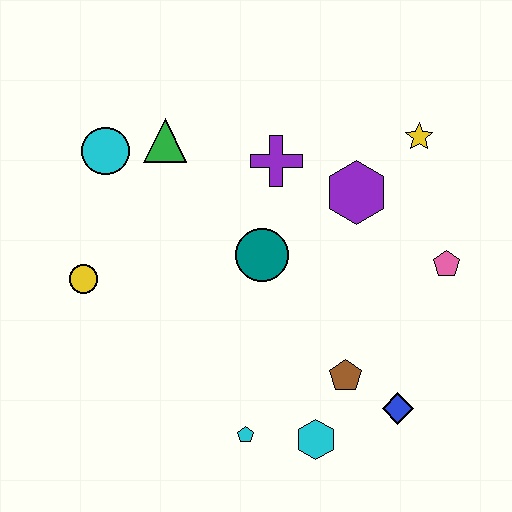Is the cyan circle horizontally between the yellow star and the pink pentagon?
No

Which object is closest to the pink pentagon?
The purple hexagon is closest to the pink pentagon.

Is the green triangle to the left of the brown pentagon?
Yes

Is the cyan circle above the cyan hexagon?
Yes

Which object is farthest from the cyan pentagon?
The yellow star is farthest from the cyan pentagon.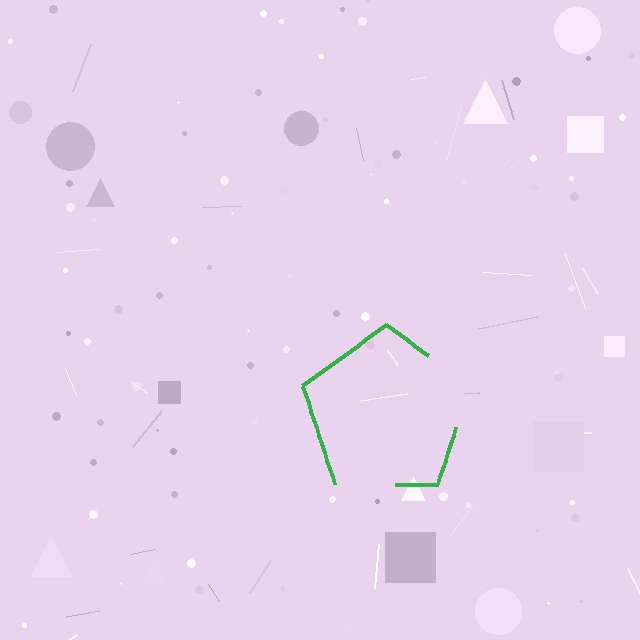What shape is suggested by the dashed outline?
The dashed outline suggests a pentagon.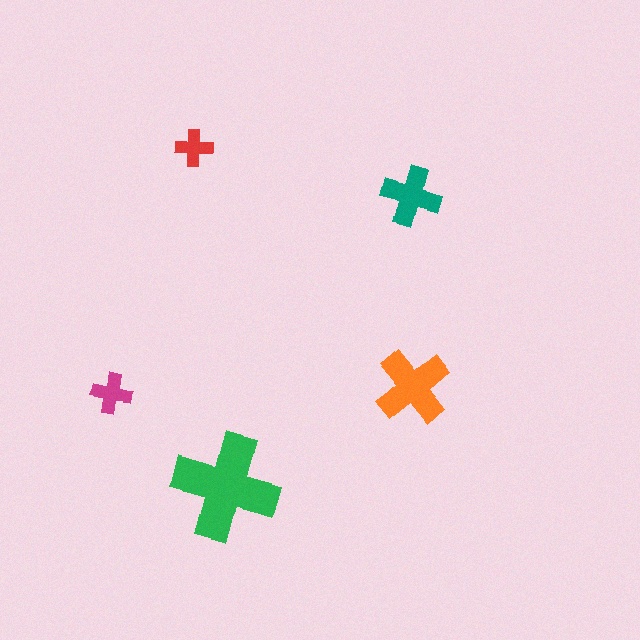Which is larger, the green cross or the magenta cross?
The green one.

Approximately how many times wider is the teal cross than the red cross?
About 1.5 times wider.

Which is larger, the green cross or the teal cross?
The green one.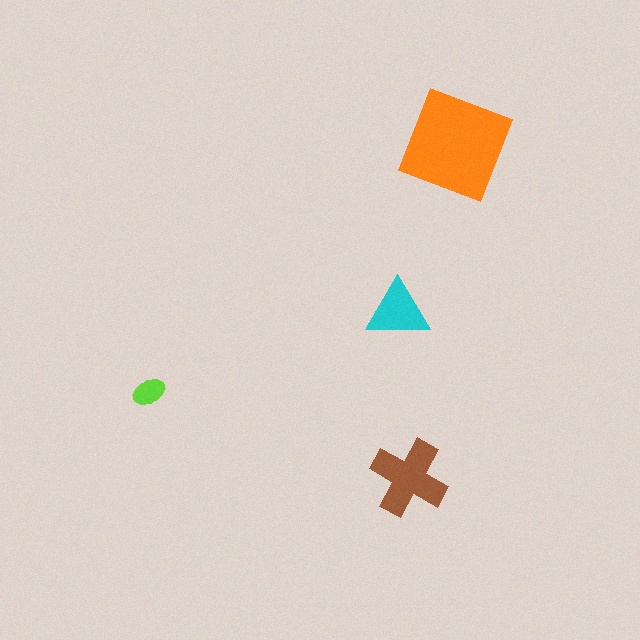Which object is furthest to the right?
The orange square is rightmost.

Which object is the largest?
The orange square.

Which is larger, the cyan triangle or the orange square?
The orange square.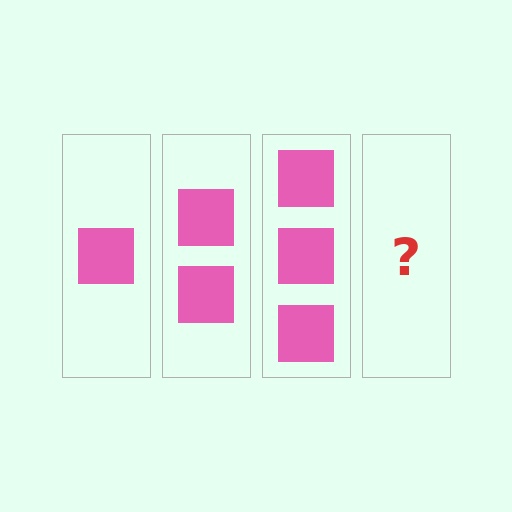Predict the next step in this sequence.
The next step is 4 squares.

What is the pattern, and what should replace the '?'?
The pattern is that each step adds one more square. The '?' should be 4 squares.